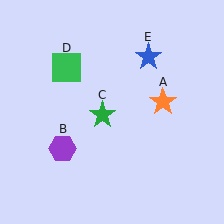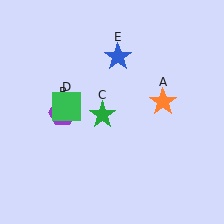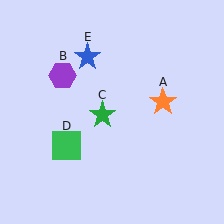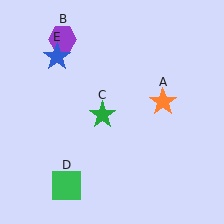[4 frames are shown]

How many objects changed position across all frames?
3 objects changed position: purple hexagon (object B), green square (object D), blue star (object E).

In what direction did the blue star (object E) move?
The blue star (object E) moved left.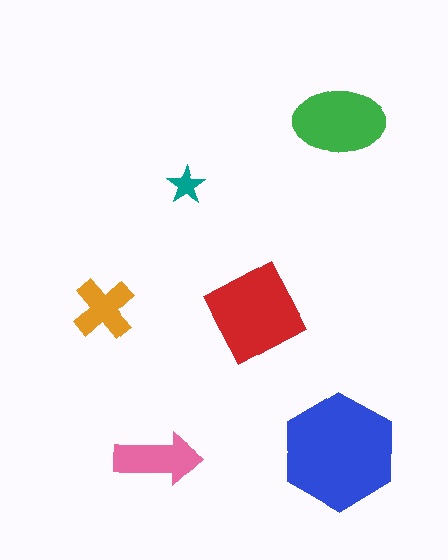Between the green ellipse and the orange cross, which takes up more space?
The green ellipse.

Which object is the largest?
The blue hexagon.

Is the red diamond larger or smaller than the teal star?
Larger.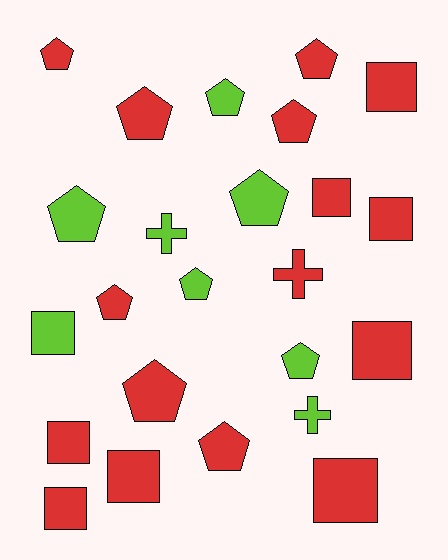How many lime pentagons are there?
There are 5 lime pentagons.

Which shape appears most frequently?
Pentagon, with 12 objects.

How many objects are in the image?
There are 24 objects.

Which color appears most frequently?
Red, with 16 objects.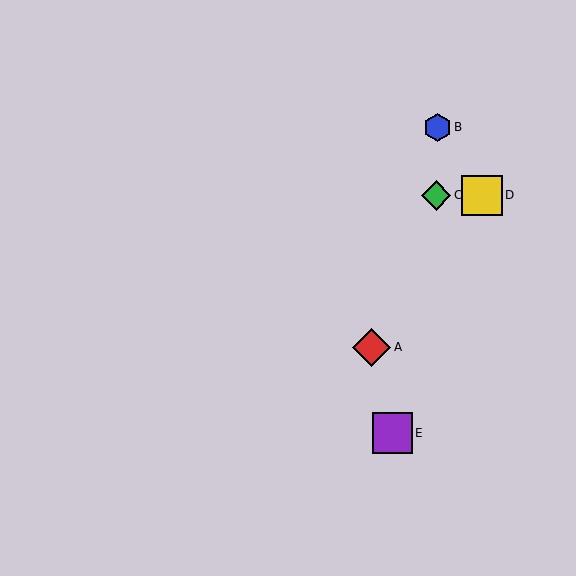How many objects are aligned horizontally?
2 objects (C, D) are aligned horizontally.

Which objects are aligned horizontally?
Objects C, D are aligned horizontally.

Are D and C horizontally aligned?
Yes, both are at y≈195.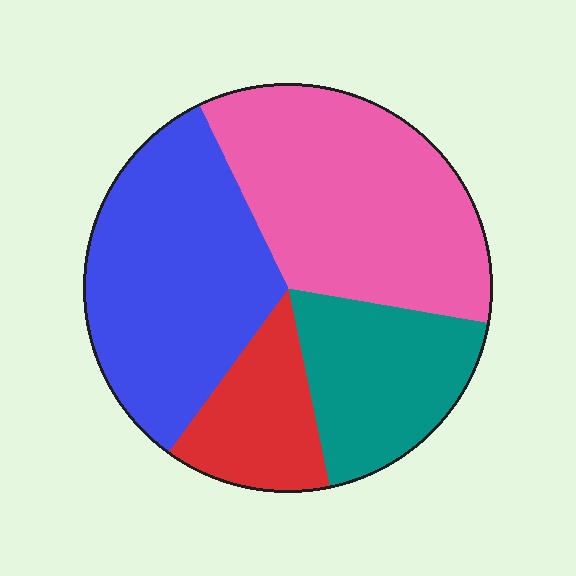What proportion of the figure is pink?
Pink takes up between a third and a half of the figure.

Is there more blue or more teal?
Blue.